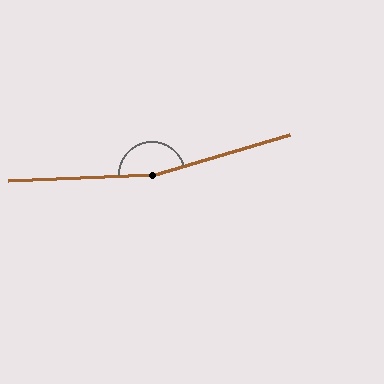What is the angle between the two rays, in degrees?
Approximately 166 degrees.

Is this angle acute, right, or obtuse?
It is obtuse.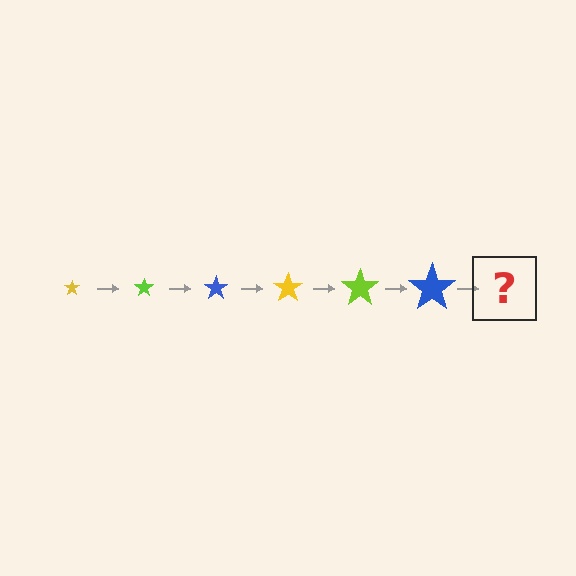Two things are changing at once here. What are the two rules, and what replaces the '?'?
The two rules are that the star grows larger each step and the color cycles through yellow, lime, and blue. The '?' should be a yellow star, larger than the previous one.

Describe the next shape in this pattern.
It should be a yellow star, larger than the previous one.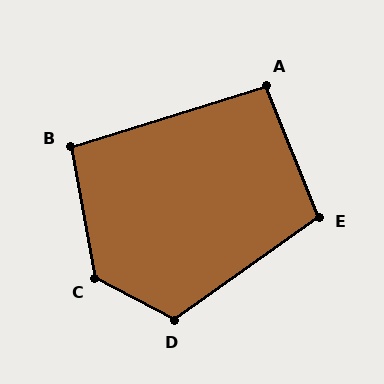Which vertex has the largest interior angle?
C, at approximately 129 degrees.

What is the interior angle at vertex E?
Approximately 104 degrees (obtuse).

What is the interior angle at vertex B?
Approximately 97 degrees (obtuse).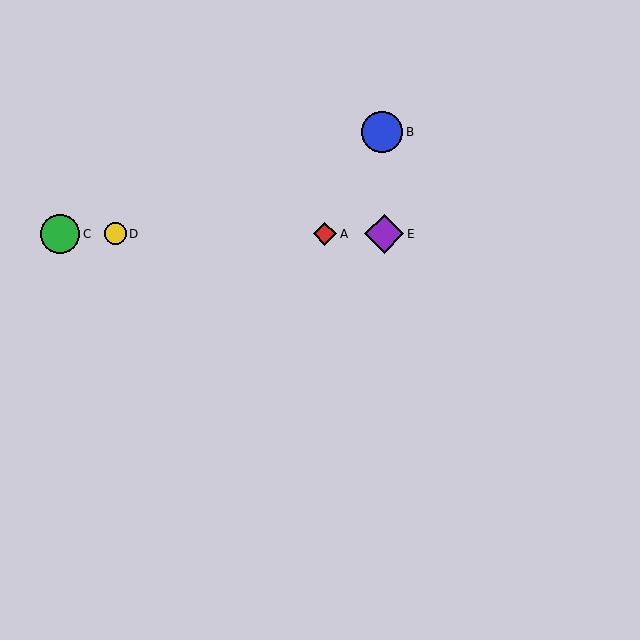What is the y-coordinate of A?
Object A is at y≈234.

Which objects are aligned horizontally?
Objects A, C, D, E are aligned horizontally.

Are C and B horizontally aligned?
No, C is at y≈234 and B is at y≈132.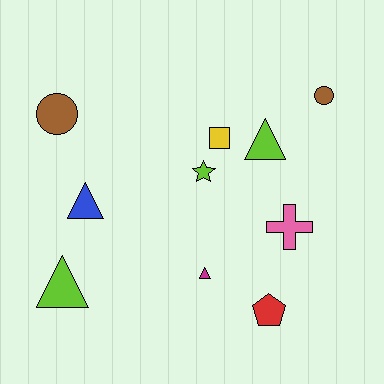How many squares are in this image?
There is 1 square.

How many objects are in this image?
There are 10 objects.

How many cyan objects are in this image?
There are no cyan objects.